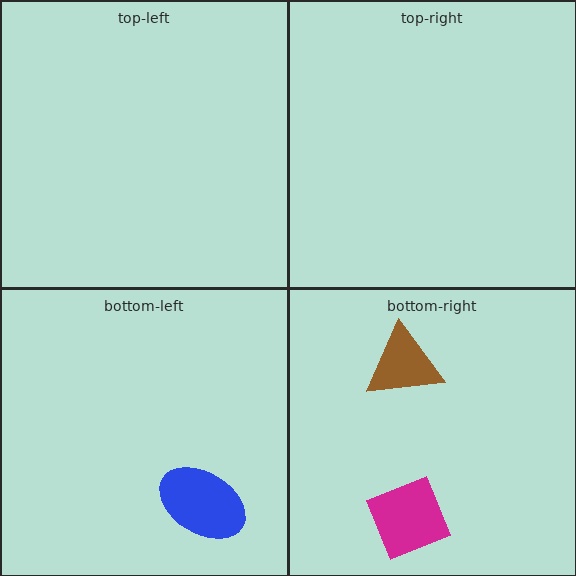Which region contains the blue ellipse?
The bottom-left region.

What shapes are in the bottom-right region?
The brown triangle, the magenta square.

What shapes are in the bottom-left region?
The blue ellipse.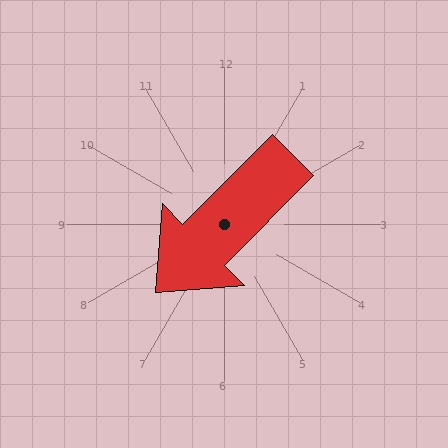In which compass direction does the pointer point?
Southwest.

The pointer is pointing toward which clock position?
Roughly 7 o'clock.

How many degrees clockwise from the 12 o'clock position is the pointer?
Approximately 225 degrees.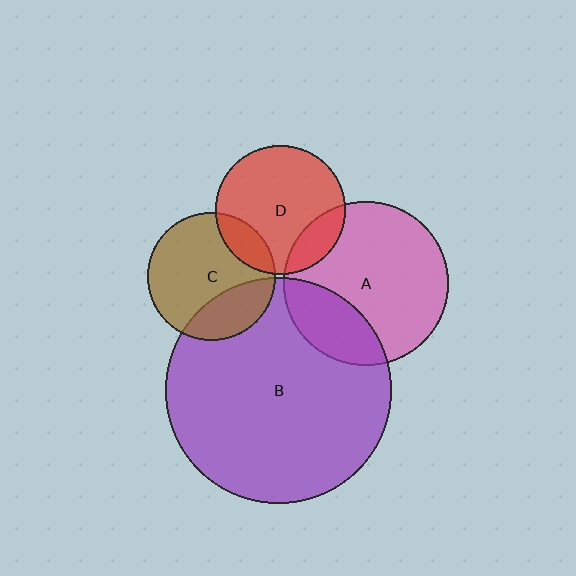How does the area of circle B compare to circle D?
Approximately 3.0 times.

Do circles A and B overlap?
Yes.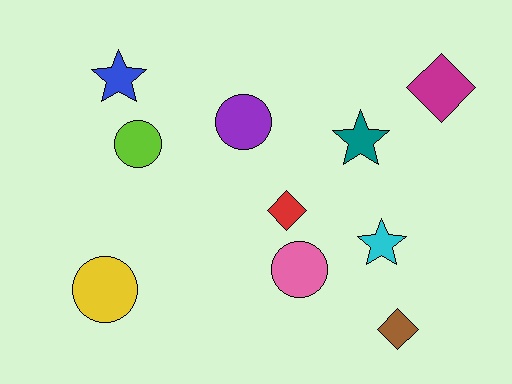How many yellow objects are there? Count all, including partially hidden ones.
There is 1 yellow object.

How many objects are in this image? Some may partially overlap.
There are 10 objects.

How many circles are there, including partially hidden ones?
There are 4 circles.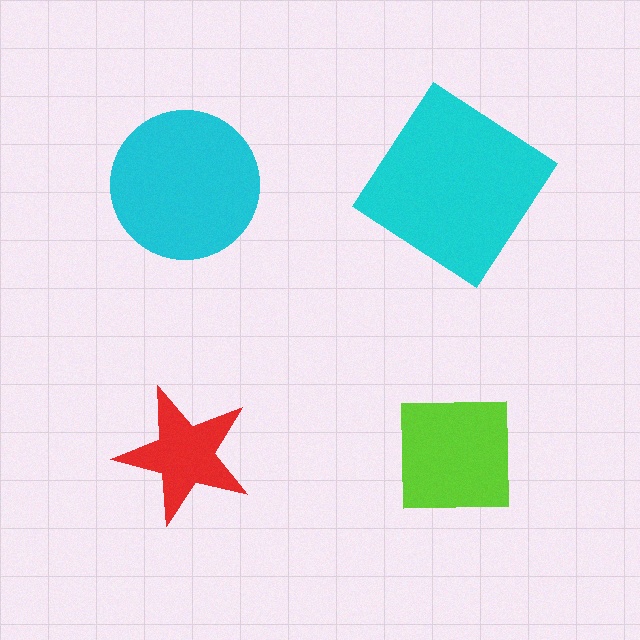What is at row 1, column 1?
A cyan circle.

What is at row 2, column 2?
A lime square.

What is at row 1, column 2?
A cyan diamond.